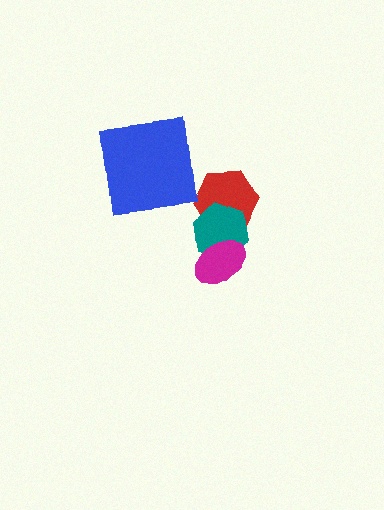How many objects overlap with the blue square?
0 objects overlap with the blue square.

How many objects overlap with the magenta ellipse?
1 object overlaps with the magenta ellipse.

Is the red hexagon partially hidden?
Yes, it is partially covered by another shape.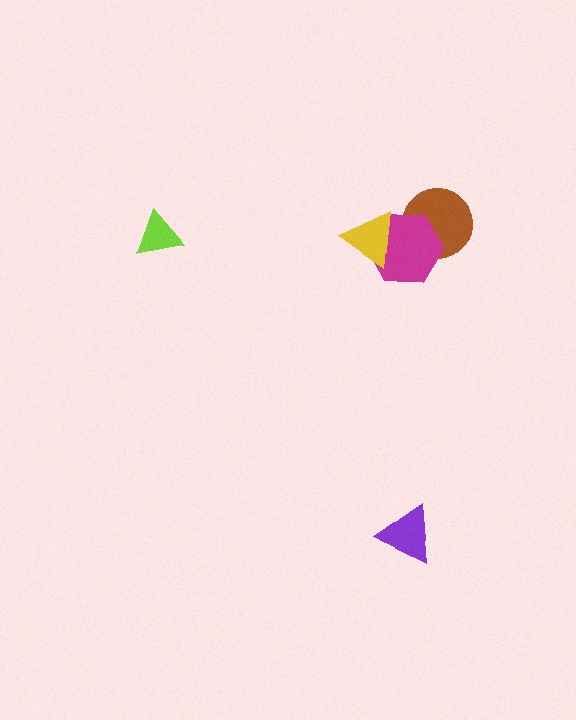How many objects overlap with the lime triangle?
0 objects overlap with the lime triangle.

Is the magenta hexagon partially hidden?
Yes, it is partially covered by another shape.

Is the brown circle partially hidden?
Yes, it is partially covered by another shape.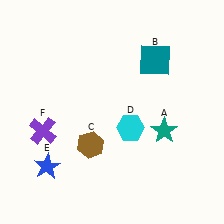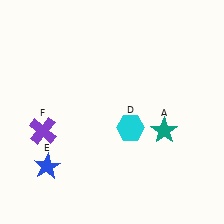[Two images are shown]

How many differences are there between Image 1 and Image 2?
There are 2 differences between the two images.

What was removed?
The teal square (B), the brown hexagon (C) were removed in Image 2.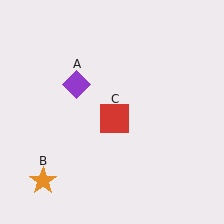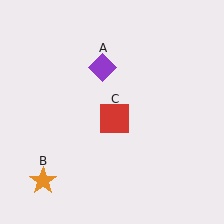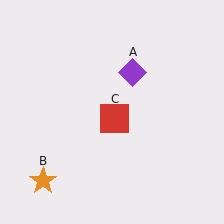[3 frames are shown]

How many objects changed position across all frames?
1 object changed position: purple diamond (object A).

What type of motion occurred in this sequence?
The purple diamond (object A) rotated clockwise around the center of the scene.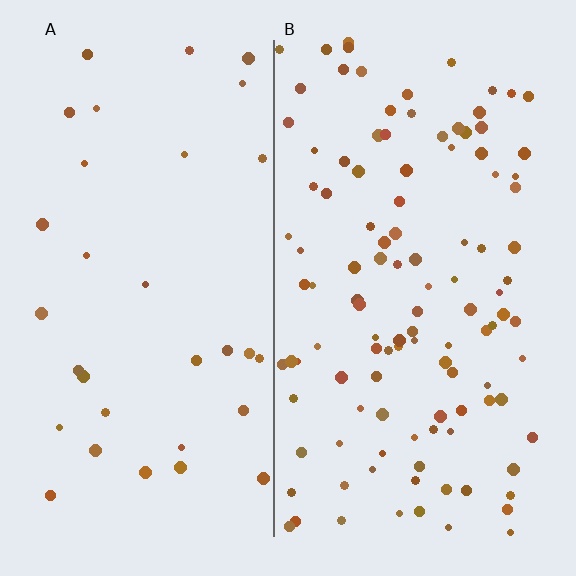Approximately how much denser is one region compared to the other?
Approximately 3.5× — region B over region A.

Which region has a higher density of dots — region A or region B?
B (the right).